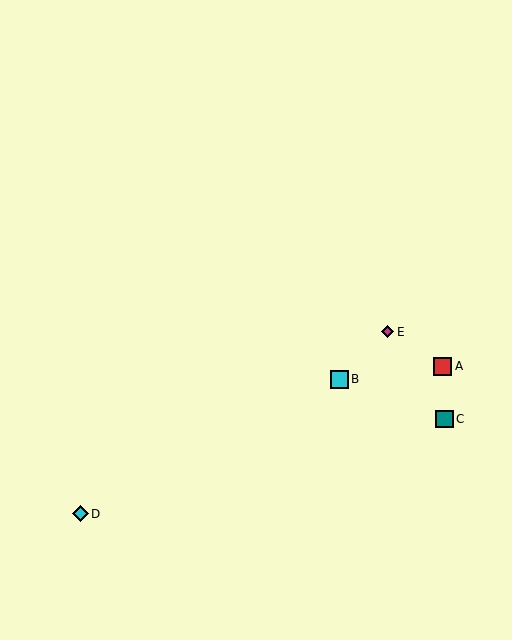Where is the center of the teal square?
The center of the teal square is at (444, 419).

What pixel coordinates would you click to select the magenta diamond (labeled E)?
Click at (388, 332) to select the magenta diamond E.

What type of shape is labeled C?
Shape C is a teal square.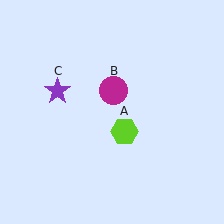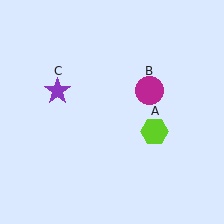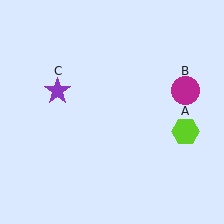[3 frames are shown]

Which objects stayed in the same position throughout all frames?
Purple star (object C) remained stationary.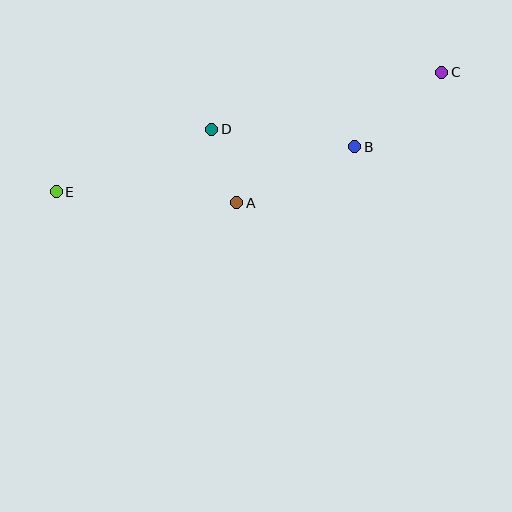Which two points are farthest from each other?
Points C and E are farthest from each other.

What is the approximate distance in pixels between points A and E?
The distance between A and E is approximately 181 pixels.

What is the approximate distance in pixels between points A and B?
The distance between A and B is approximately 131 pixels.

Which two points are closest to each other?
Points A and D are closest to each other.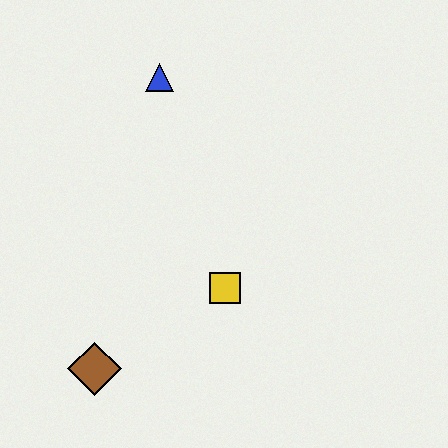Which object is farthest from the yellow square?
The blue triangle is farthest from the yellow square.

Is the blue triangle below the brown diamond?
No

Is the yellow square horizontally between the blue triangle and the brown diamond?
No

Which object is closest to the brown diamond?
The yellow square is closest to the brown diamond.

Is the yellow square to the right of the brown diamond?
Yes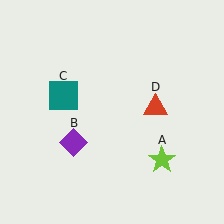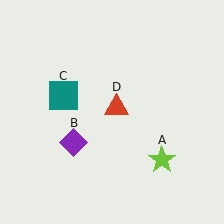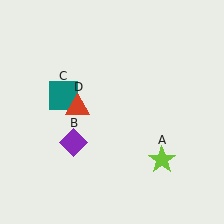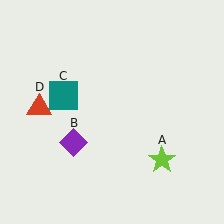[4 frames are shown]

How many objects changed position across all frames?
1 object changed position: red triangle (object D).